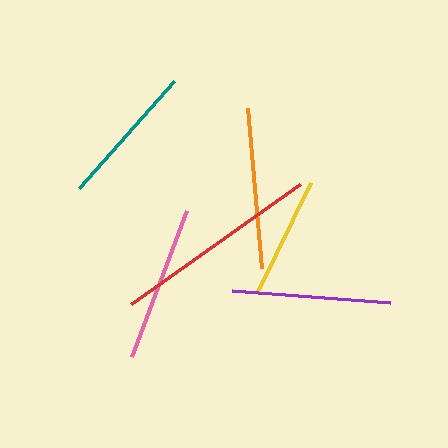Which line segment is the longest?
The red line is the longest at approximately 207 pixels.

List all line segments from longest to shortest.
From longest to shortest: red, orange, purple, pink, teal, yellow.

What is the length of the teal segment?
The teal segment is approximately 143 pixels long.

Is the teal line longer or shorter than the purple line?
The purple line is longer than the teal line.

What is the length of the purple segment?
The purple segment is approximately 159 pixels long.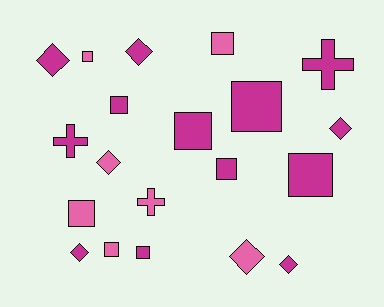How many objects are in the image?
There are 20 objects.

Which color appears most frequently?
Magenta, with 13 objects.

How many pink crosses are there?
There is 1 pink cross.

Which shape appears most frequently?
Square, with 10 objects.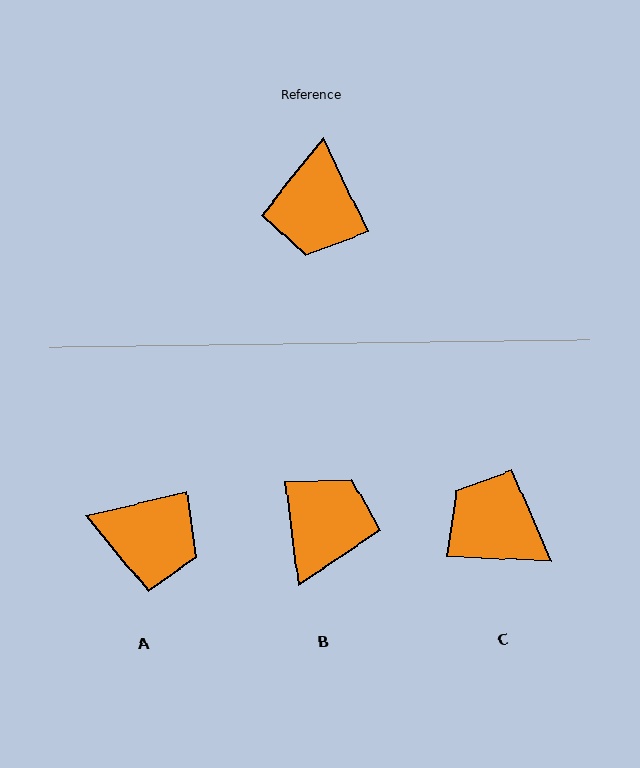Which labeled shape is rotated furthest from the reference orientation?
B, about 162 degrees away.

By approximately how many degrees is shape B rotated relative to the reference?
Approximately 162 degrees counter-clockwise.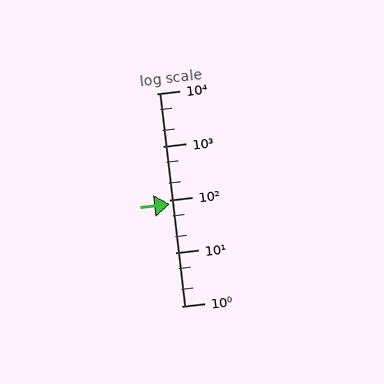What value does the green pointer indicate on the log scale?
The pointer indicates approximately 83.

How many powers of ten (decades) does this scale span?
The scale spans 4 decades, from 1 to 10000.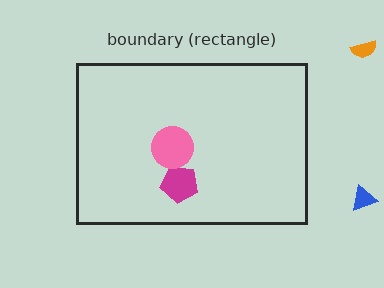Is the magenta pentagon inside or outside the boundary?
Inside.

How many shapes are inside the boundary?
2 inside, 2 outside.